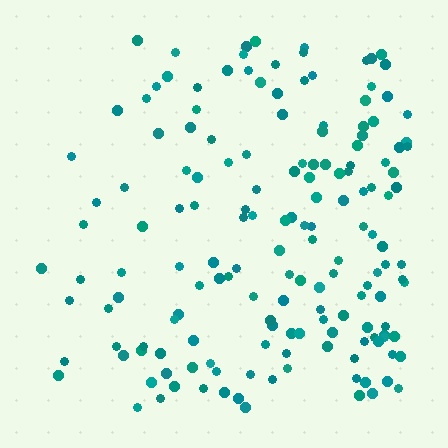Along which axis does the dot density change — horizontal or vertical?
Horizontal.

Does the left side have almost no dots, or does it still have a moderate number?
Still a moderate number, just noticeably fewer than the right.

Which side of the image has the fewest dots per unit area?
The left.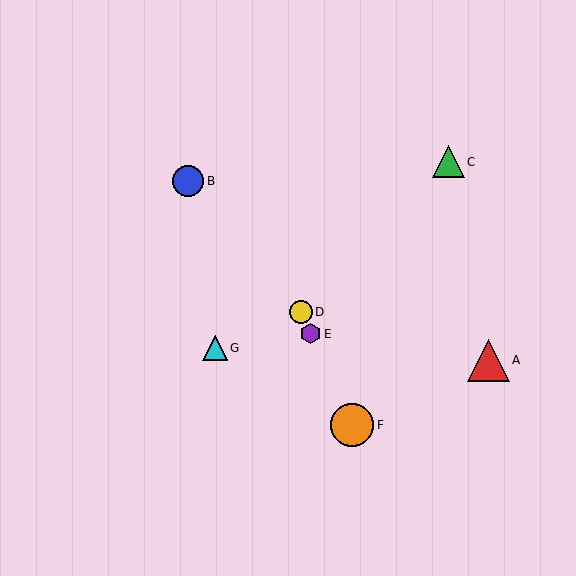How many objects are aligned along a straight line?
3 objects (D, E, F) are aligned along a straight line.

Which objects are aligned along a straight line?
Objects D, E, F are aligned along a straight line.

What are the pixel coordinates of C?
Object C is at (448, 162).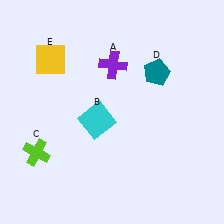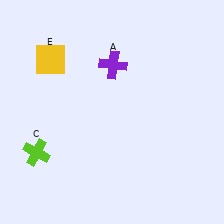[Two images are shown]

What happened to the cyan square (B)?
The cyan square (B) was removed in Image 2. It was in the bottom-left area of Image 1.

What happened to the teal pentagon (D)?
The teal pentagon (D) was removed in Image 2. It was in the top-right area of Image 1.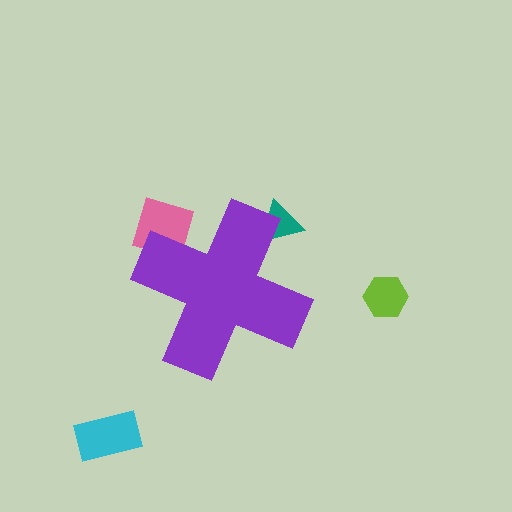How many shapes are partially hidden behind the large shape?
2 shapes are partially hidden.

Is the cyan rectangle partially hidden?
No, the cyan rectangle is fully visible.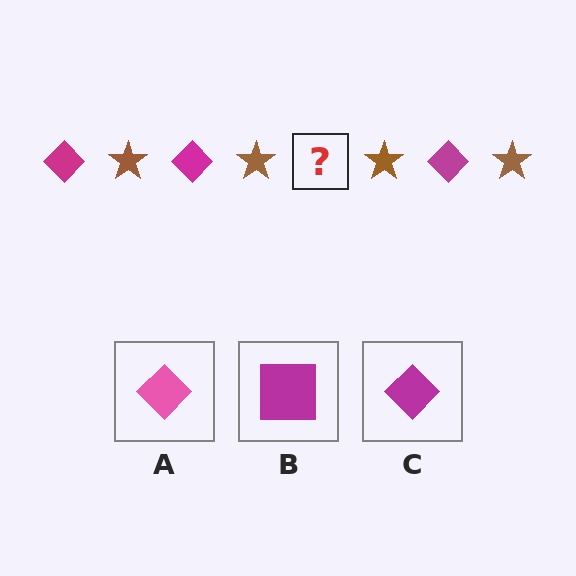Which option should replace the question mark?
Option C.